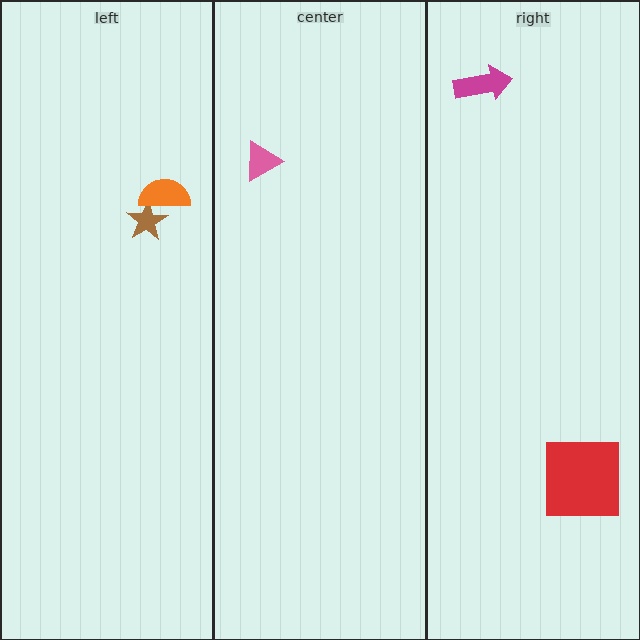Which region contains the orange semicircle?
The left region.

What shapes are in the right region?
The red square, the magenta arrow.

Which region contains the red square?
The right region.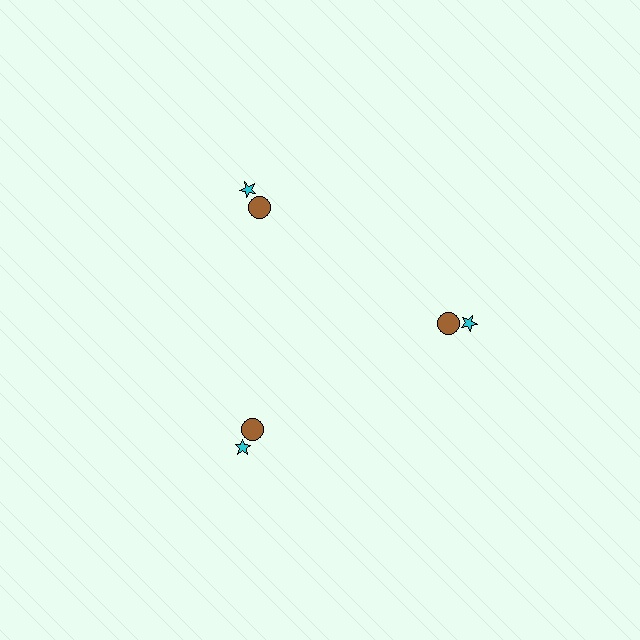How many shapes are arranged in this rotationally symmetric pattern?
There are 6 shapes, arranged in 3 groups of 2.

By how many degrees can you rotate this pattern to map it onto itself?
The pattern maps onto itself every 120 degrees of rotation.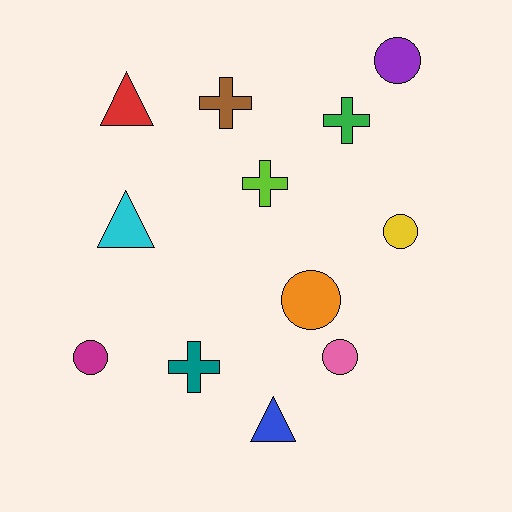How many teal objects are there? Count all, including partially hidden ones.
There is 1 teal object.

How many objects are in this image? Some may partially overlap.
There are 12 objects.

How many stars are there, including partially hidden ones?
There are no stars.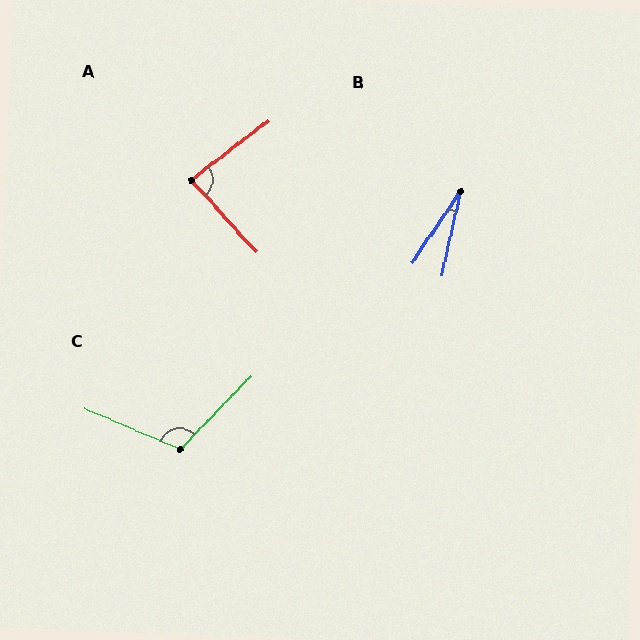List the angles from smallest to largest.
B (21°), A (85°), C (111°).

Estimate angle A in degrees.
Approximately 85 degrees.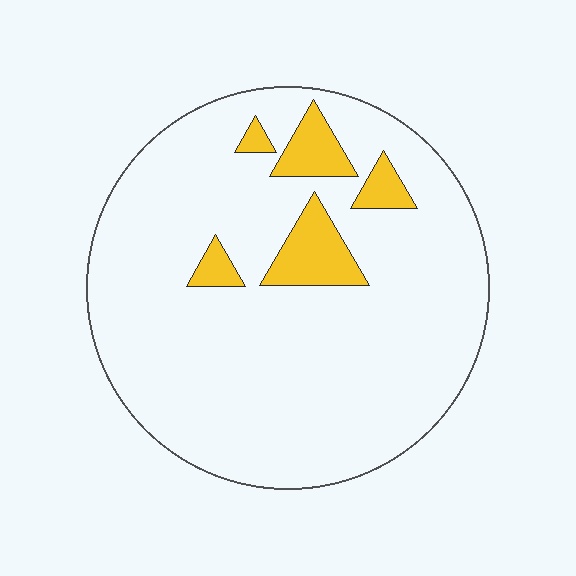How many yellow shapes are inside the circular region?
5.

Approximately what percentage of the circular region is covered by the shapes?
Approximately 10%.